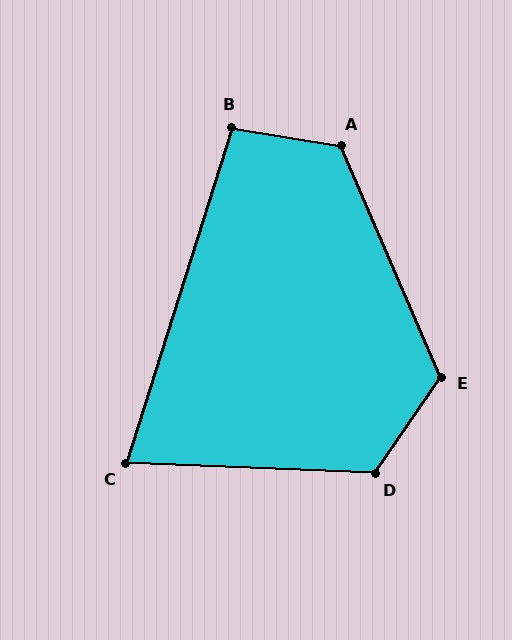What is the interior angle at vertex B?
Approximately 98 degrees (obtuse).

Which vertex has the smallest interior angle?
C, at approximately 75 degrees.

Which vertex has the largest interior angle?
A, at approximately 123 degrees.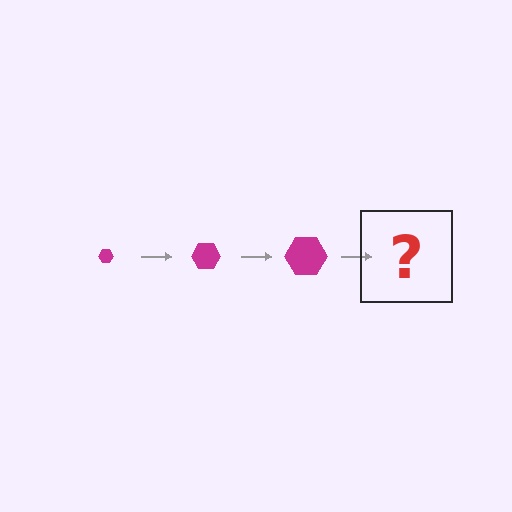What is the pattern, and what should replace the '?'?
The pattern is that the hexagon gets progressively larger each step. The '?' should be a magenta hexagon, larger than the previous one.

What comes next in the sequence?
The next element should be a magenta hexagon, larger than the previous one.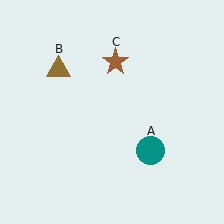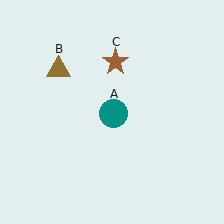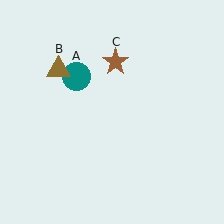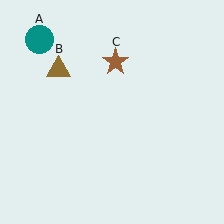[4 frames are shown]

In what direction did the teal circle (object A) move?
The teal circle (object A) moved up and to the left.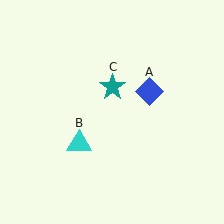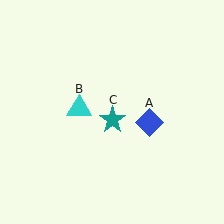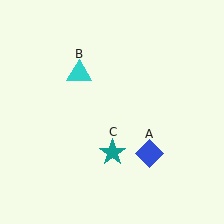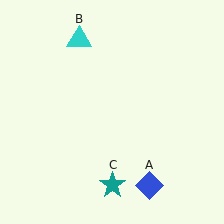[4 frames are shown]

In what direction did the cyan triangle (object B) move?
The cyan triangle (object B) moved up.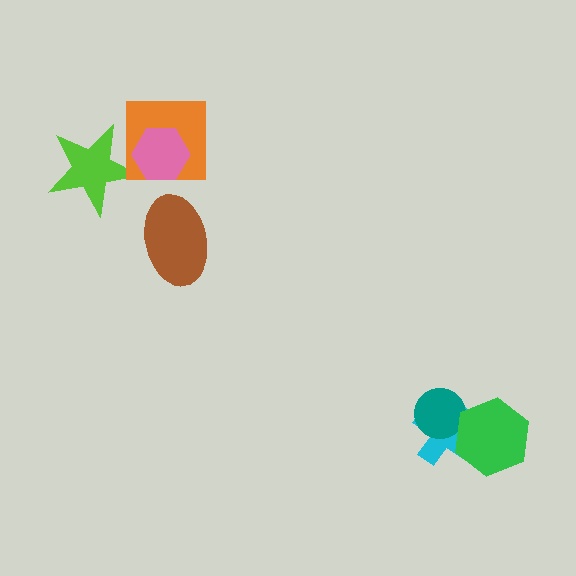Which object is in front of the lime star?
The pink hexagon is in front of the lime star.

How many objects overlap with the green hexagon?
2 objects overlap with the green hexagon.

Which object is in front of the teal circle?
The green hexagon is in front of the teal circle.